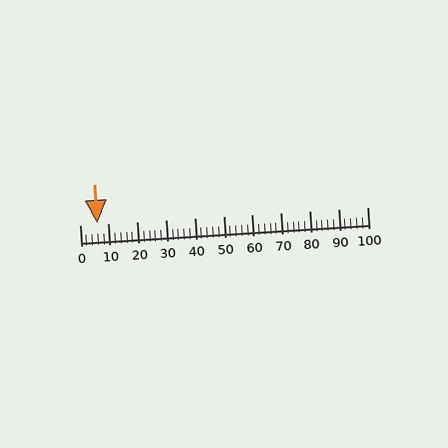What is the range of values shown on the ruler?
The ruler shows values from 0 to 100.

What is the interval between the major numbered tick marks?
The major tick marks are spaced 10 units apart.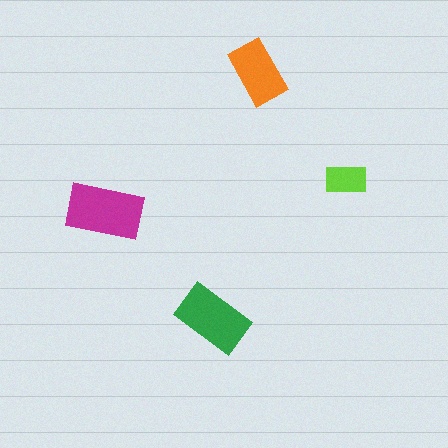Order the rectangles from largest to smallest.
the magenta one, the green one, the orange one, the lime one.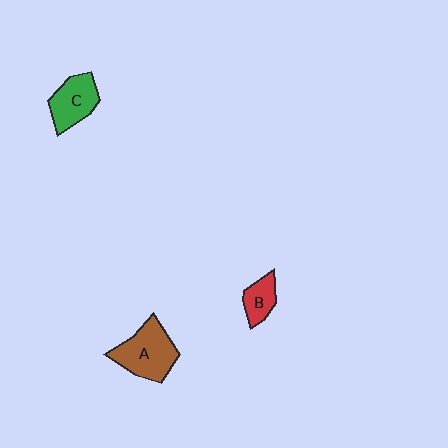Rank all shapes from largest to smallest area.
From largest to smallest: A (brown), C (green), B (red).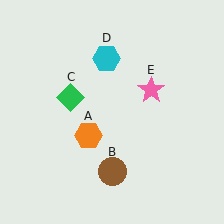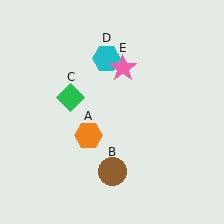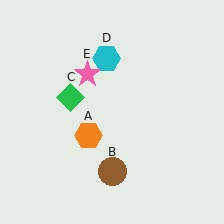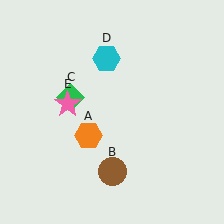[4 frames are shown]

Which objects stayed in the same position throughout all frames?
Orange hexagon (object A) and brown circle (object B) and green diamond (object C) and cyan hexagon (object D) remained stationary.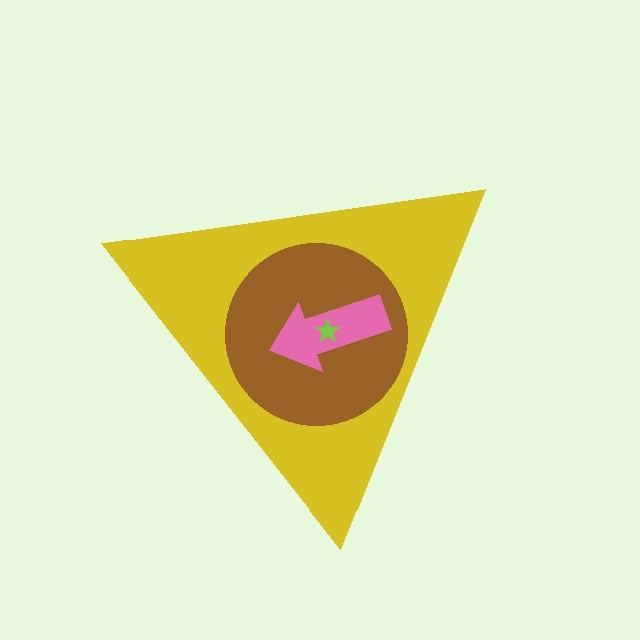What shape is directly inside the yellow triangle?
The brown circle.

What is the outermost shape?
The yellow triangle.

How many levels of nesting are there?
4.